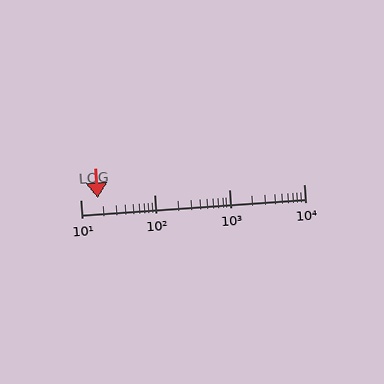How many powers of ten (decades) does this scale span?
The scale spans 3 decades, from 10 to 10000.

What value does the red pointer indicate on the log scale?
The pointer indicates approximately 17.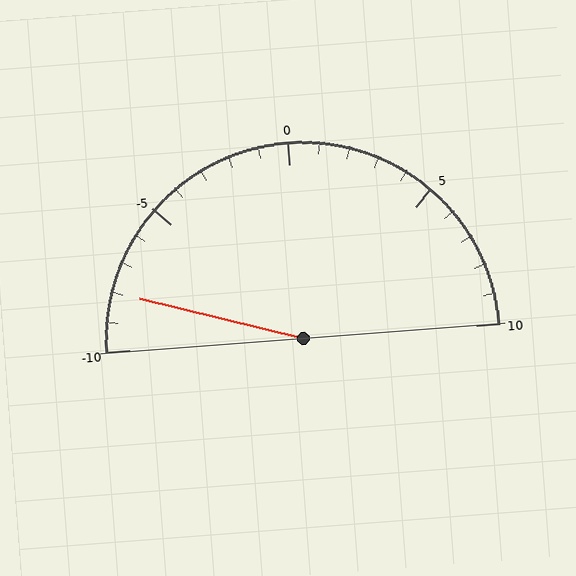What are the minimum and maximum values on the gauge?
The gauge ranges from -10 to 10.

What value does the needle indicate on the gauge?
The needle indicates approximately -8.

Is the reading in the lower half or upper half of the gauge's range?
The reading is in the lower half of the range (-10 to 10).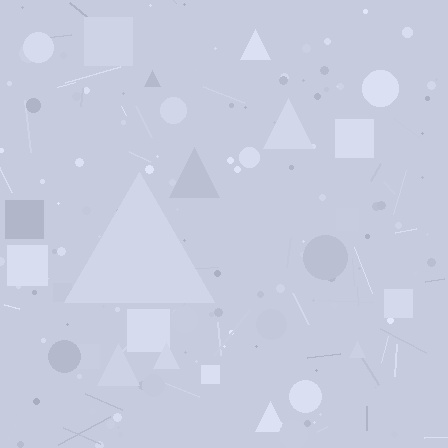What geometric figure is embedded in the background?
A triangle is embedded in the background.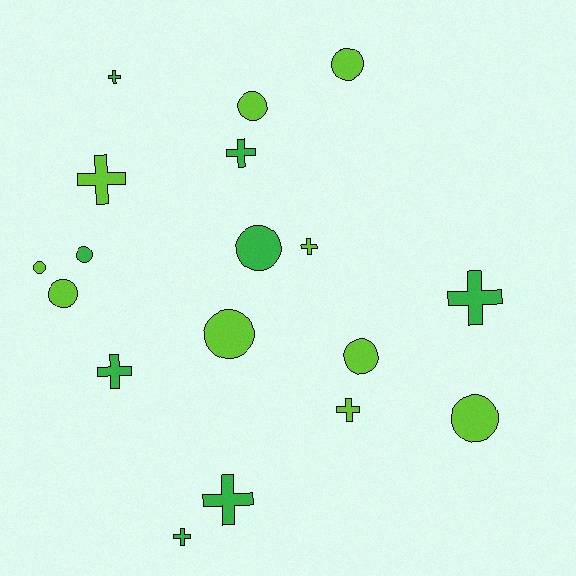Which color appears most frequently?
Lime, with 10 objects.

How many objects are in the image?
There are 18 objects.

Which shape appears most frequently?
Cross, with 9 objects.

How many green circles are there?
There are 2 green circles.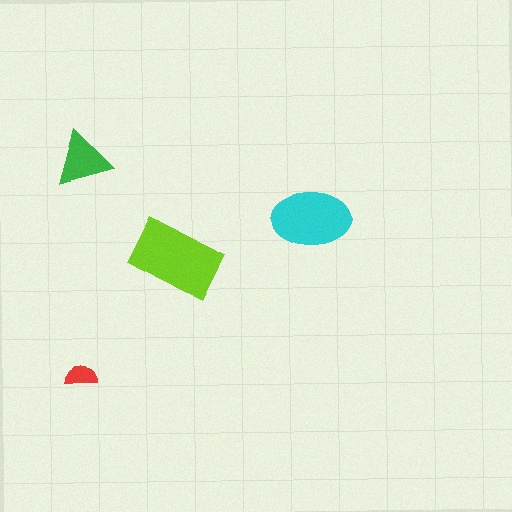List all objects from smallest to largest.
The red semicircle, the green triangle, the cyan ellipse, the lime rectangle.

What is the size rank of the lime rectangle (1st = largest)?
1st.